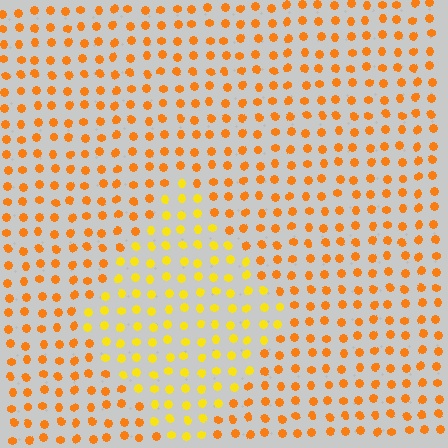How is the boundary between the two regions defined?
The boundary is defined purely by a slight shift in hue (about 27 degrees). Spacing, size, and orientation are identical on both sides.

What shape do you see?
I see a diamond.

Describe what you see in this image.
The image is filled with small orange elements in a uniform arrangement. A diamond-shaped region is visible where the elements are tinted to a slightly different hue, forming a subtle color boundary.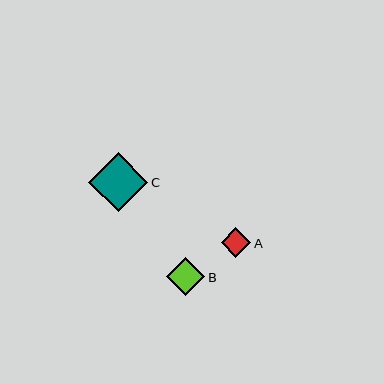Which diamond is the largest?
Diamond C is the largest with a size of approximately 59 pixels.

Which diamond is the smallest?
Diamond A is the smallest with a size of approximately 29 pixels.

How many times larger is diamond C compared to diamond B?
Diamond C is approximately 1.5 times the size of diamond B.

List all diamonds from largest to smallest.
From largest to smallest: C, B, A.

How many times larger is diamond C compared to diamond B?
Diamond C is approximately 1.5 times the size of diamond B.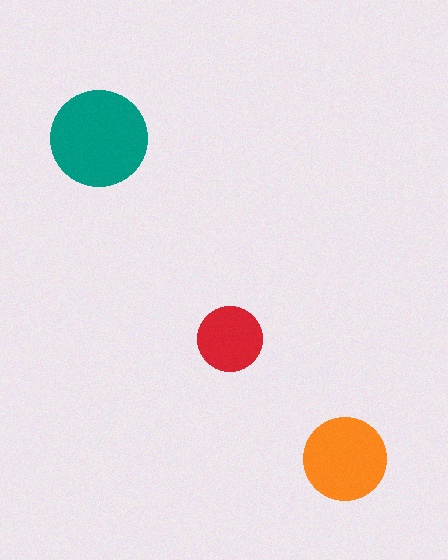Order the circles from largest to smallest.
the teal one, the orange one, the red one.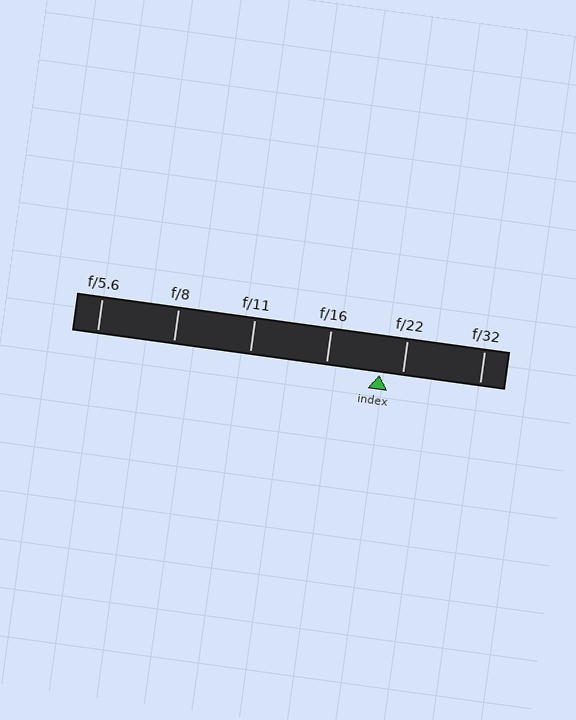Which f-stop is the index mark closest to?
The index mark is closest to f/22.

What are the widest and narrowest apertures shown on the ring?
The widest aperture shown is f/5.6 and the narrowest is f/32.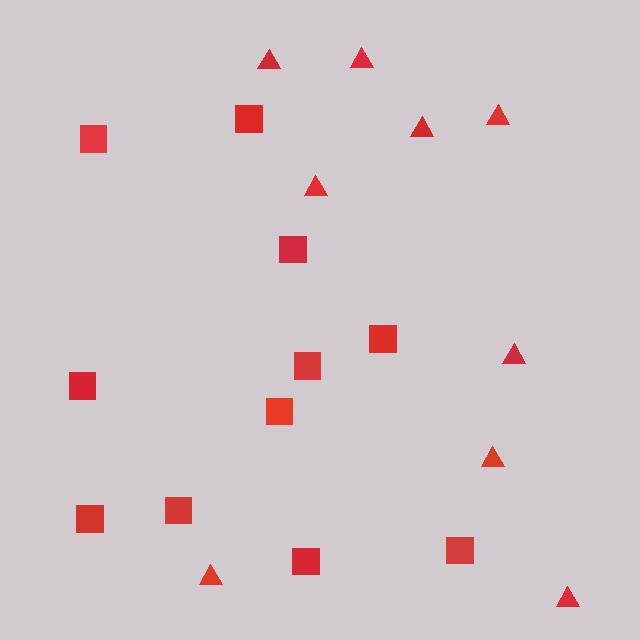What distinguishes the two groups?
There are 2 groups: one group of triangles (9) and one group of squares (11).